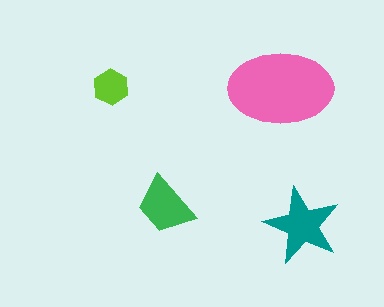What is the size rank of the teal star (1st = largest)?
2nd.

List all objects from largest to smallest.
The pink ellipse, the teal star, the green trapezoid, the lime hexagon.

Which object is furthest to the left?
The lime hexagon is leftmost.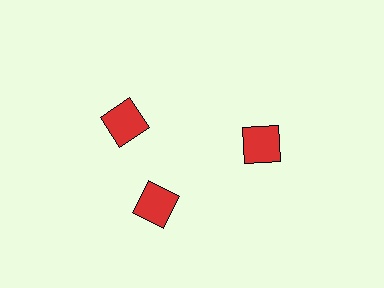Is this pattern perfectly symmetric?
No. The 3 red squares are arranged in a ring, but one element near the 11 o'clock position is rotated out of alignment along the ring, breaking the 3-fold rotational symmetry.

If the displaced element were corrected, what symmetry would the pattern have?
It would have 3-fold rotational symmetry — the pattern would map onto itself every 120 degrees.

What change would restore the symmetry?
The symmetry would be restored by rotating it back into even spacing with its neighbors so that all 3 squares sit at equal angles and equal distance from the center.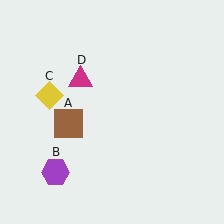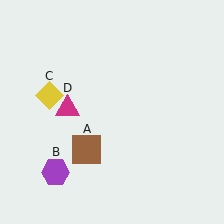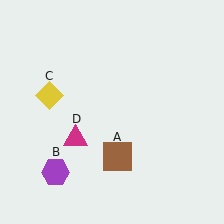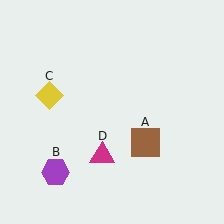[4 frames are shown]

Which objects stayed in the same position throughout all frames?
Purple hexagon (object B) and yellow diamond (object C) remained stationary.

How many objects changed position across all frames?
2 objects changed position: brown square (object A), magenta triangle (object D).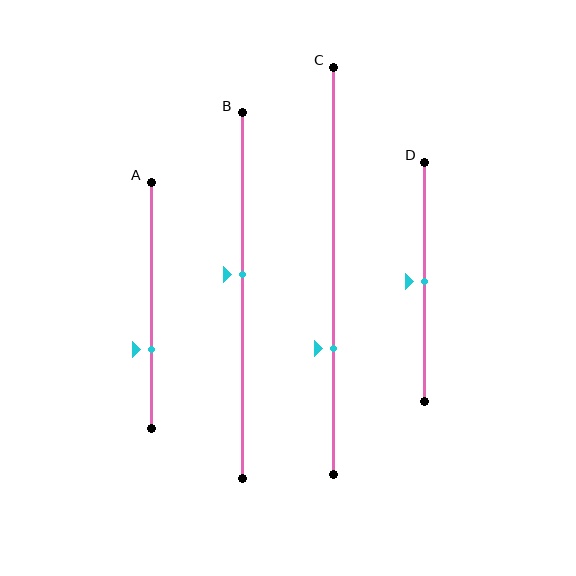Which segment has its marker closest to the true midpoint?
Segment D has its marker closest to the true midpoint.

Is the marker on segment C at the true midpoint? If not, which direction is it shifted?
No, the marker on segment C is shifted downward by about 19% of the segment length.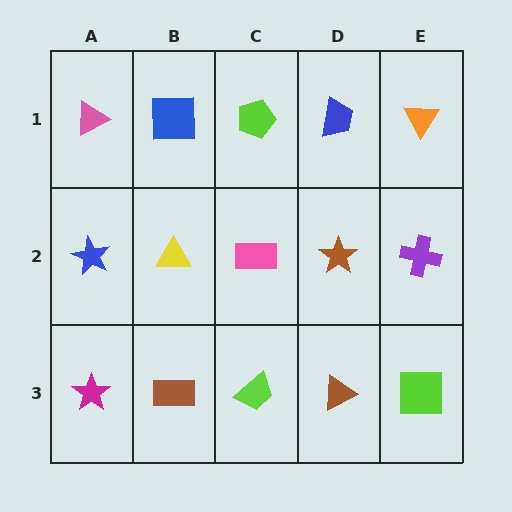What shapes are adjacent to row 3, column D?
A brown star (row 2, column D), a lime trapezoid (row 3, column C), a lime square (row 3, column E).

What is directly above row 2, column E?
An orange triangle.